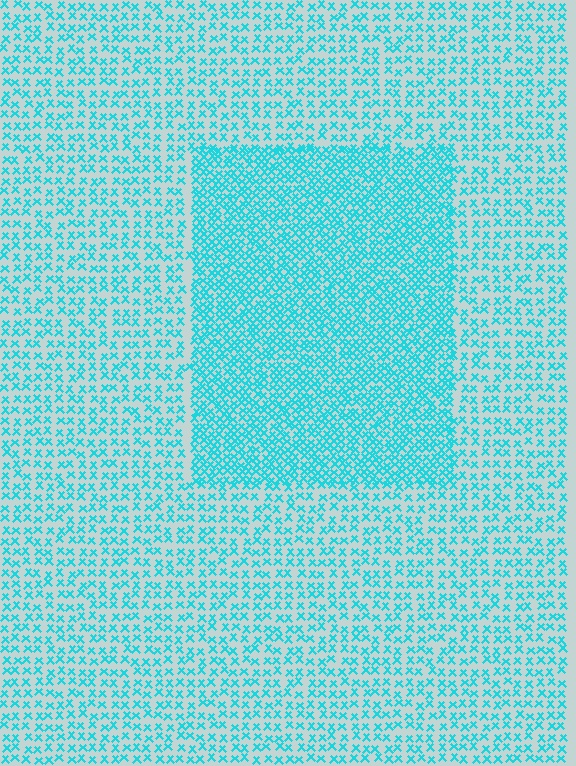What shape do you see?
I see a rectangle.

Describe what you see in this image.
The image contains small cyan elements arranged at two different densities. A rectangle-shaped region is visible where the elements are more densely packed than the surrounding area.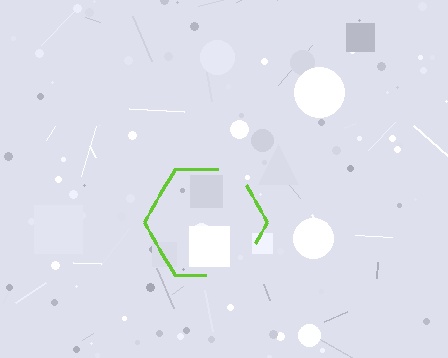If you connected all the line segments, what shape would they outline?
They would outline a hexagon.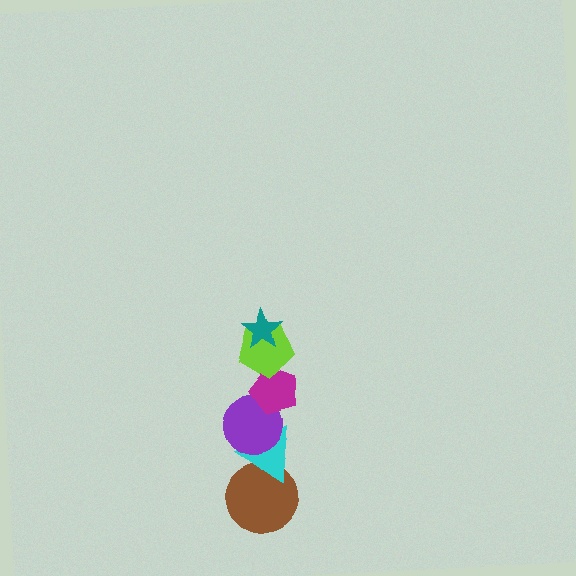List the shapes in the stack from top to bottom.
From top to bottom: the teal star, the lime pentagon, the magenta pentagon, the purple circle, the cyan triangle, the brown circle.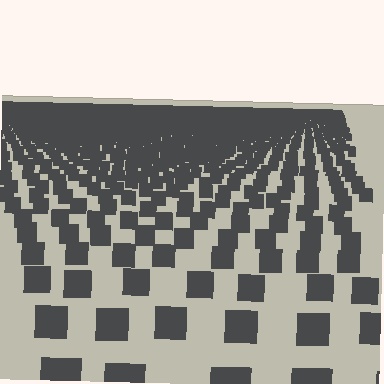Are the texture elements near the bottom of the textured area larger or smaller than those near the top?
Larger. Near the bottom, elements are closer to the viewer and appear at a bigger on-screen size.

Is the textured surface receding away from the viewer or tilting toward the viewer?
The surface is receding away from the viewer. Texture elements get smaller and denser toward the top.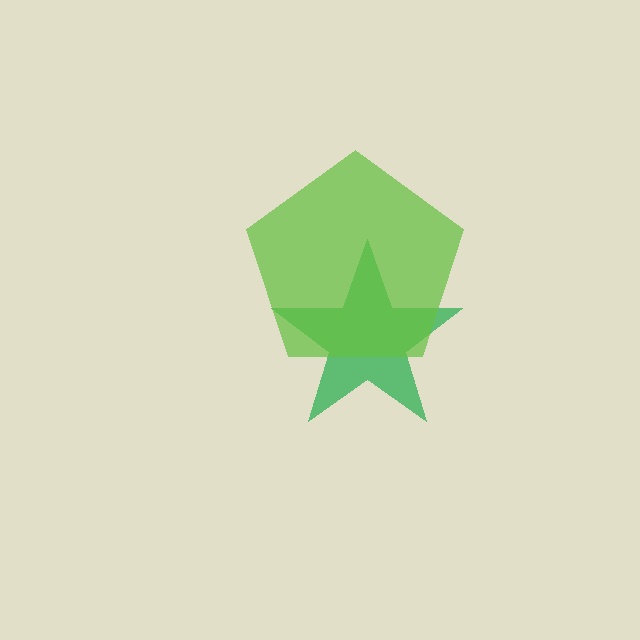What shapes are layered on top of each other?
The layered shapes are: a green star, a lime pentagon.